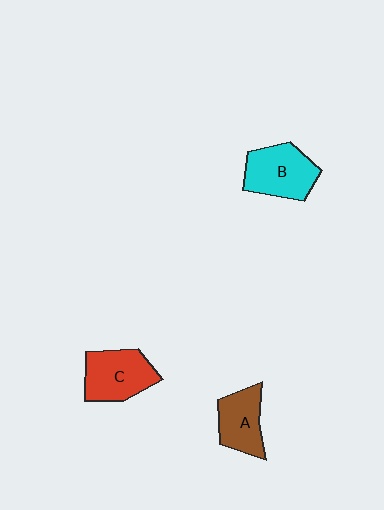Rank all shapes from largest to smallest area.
From largest to smallest: B (cyan), C (red), A (brown).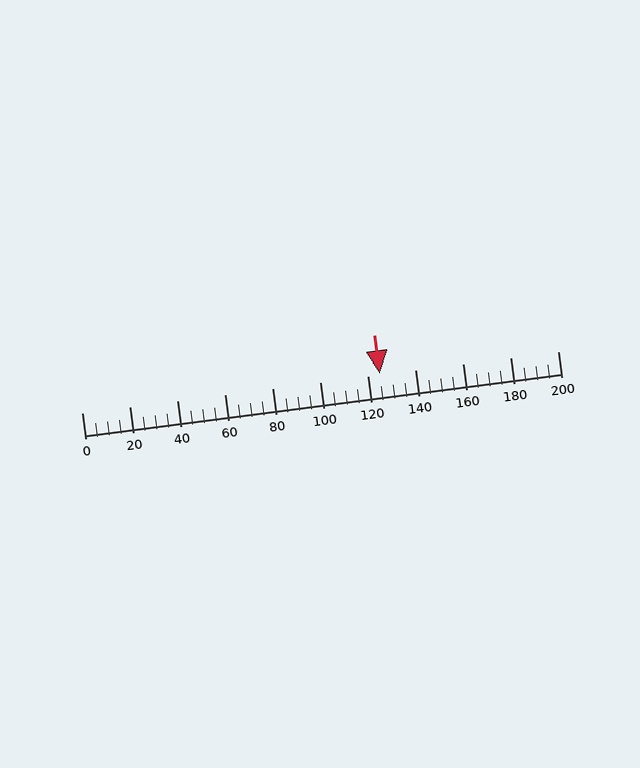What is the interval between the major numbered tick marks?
The major tick marks are spaced 20 units apart.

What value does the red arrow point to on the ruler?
The red arrow points to approximately 125.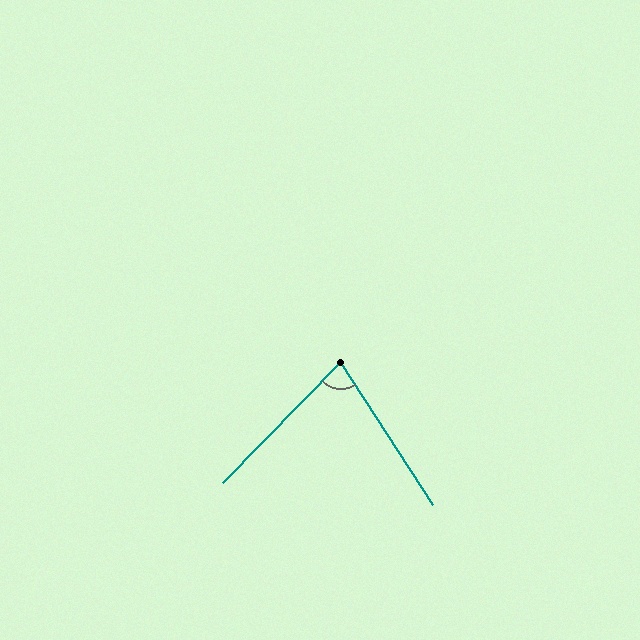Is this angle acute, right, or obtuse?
It is acute.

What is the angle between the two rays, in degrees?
Approximately 77 degrees.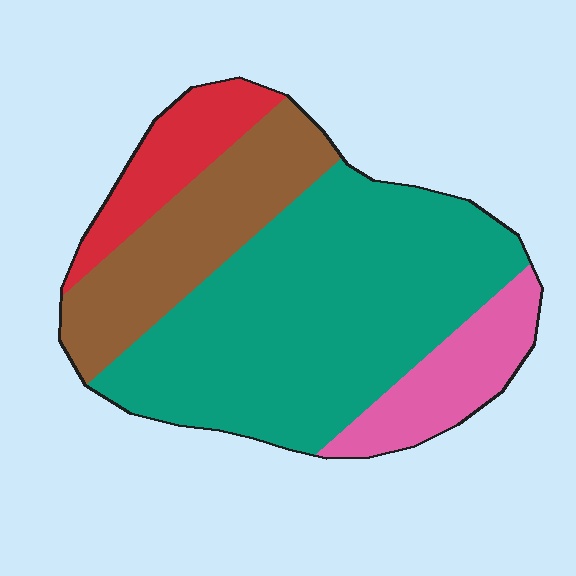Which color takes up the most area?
Teal, at roughly 55%.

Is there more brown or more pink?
Brown.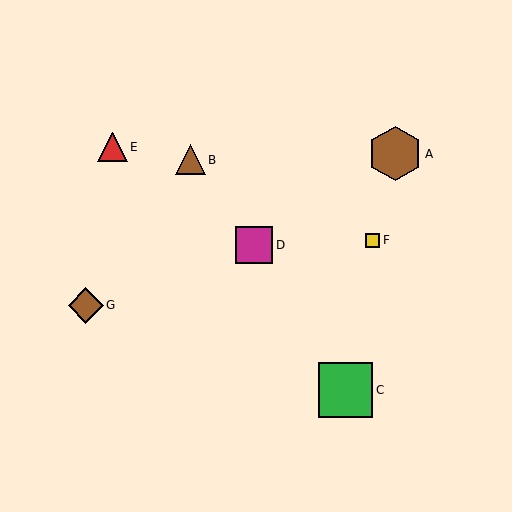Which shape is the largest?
The green square (labeled C) is the largest.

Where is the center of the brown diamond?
The center of the brown diamond is at (86, 305).